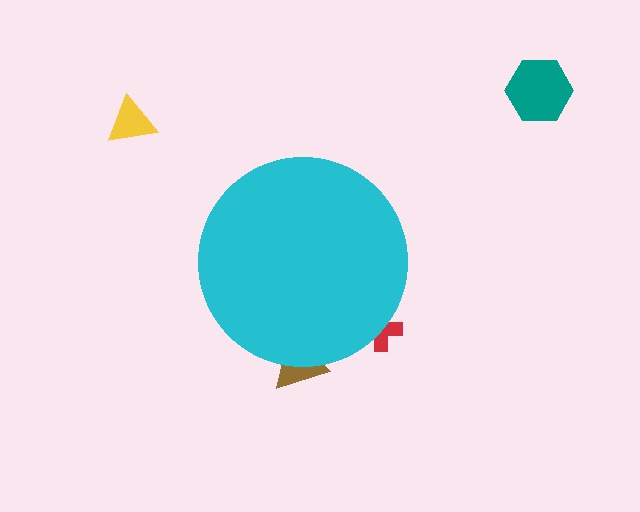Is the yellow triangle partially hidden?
No, the yellow triangle is fully visible.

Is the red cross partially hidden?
Yes, the red cross is partially hidden behind the cyan circle.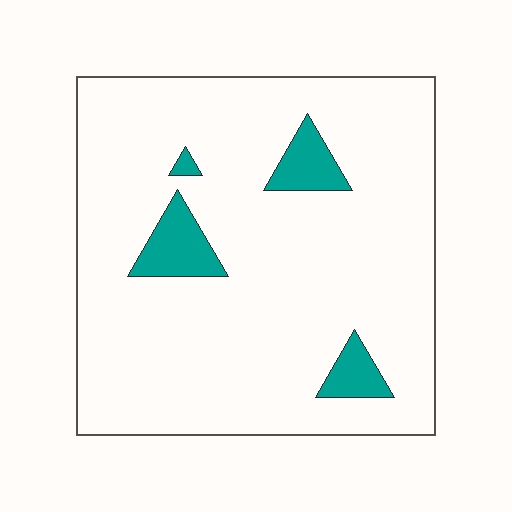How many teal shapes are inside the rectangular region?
4.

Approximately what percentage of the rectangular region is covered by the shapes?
Approximately 10%.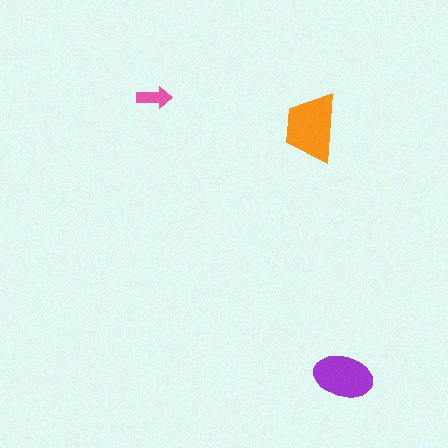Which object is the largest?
The orange trapezoid.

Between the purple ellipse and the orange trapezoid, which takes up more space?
The orange trapezoid.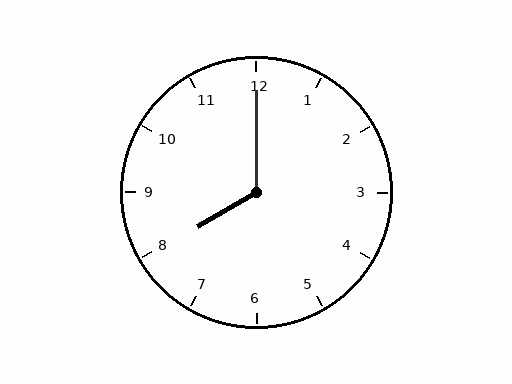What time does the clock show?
8:00.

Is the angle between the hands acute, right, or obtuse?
It is obtuse.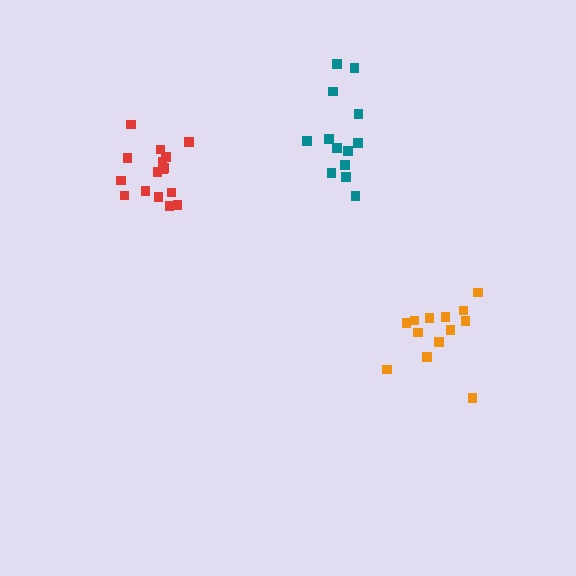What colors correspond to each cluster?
The clusters are colored: orange, teal, red.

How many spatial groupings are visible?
There are 3 spatial groupings.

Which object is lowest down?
The orange cluster is bottommost.